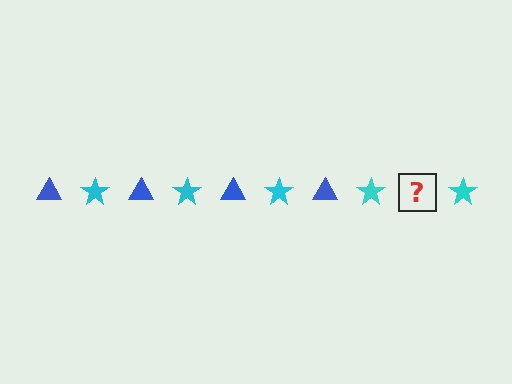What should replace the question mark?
The question mark should be replaced with a blue triangle.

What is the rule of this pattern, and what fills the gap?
The rule is that the pattern alternates between blue triangle and cyan star. The gap should be filled with a blue triangle.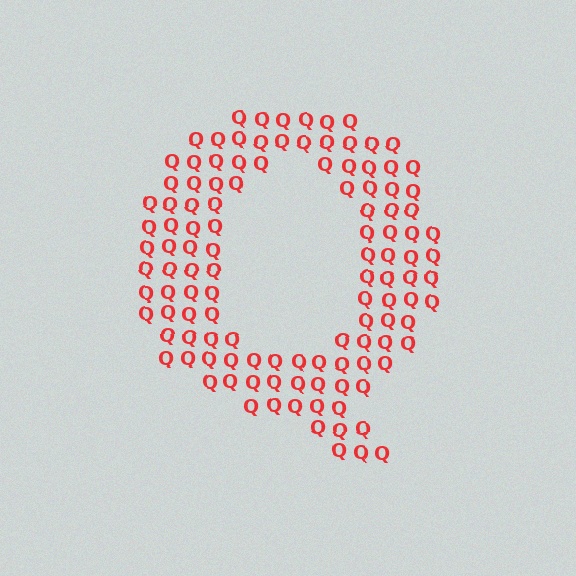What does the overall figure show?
The overall figure shows the letter Q.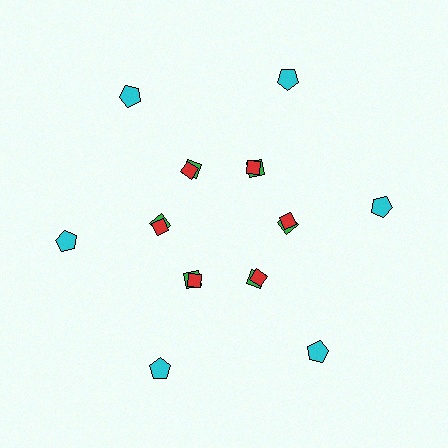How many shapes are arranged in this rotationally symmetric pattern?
There are 18 shapes, arranged in 6 groups of 3.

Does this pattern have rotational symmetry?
Yes, this pattern has 6-fold rotational symmetry. It looks the same after rotating 60 degrees around the center.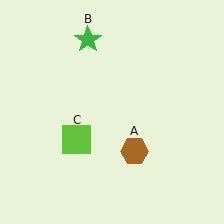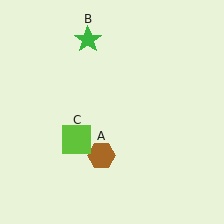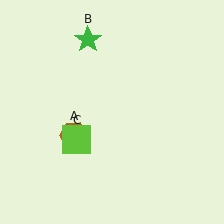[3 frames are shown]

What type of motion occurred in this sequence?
The brown hexagon (object A) rotated clockwise around the center of the scene.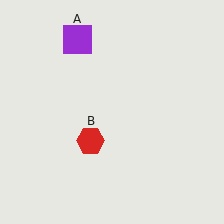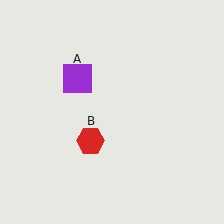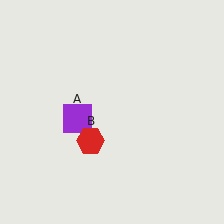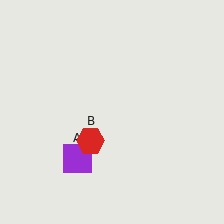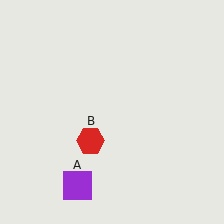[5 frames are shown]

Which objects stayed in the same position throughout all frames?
Red hexagon (object B) remained stationary.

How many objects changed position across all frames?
1 object changed position: purple square (object A).